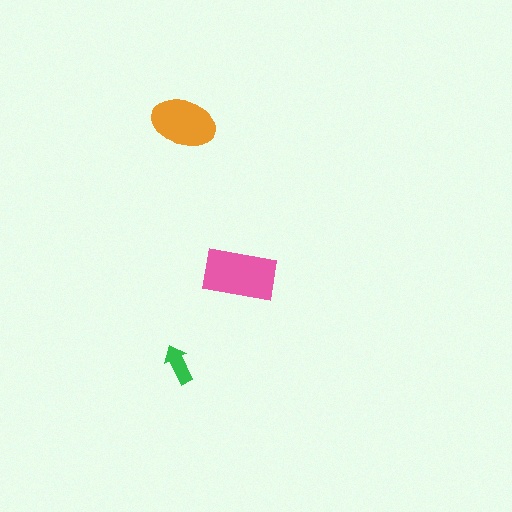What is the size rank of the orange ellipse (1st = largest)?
2nd.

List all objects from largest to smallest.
The pink rectangle, the orange ellipse, the green arrow.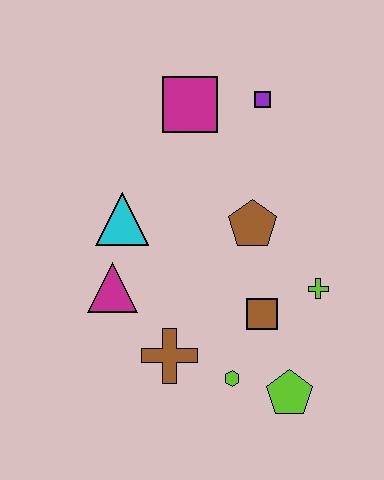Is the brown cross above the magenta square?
No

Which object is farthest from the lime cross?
The magenta square is farthest from the lime cross.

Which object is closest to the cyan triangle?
The magenta triangle is closest to the cyan triangle.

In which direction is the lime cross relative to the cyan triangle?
The lime cross is to the right of the cyan triangle.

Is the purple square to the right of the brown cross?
Yes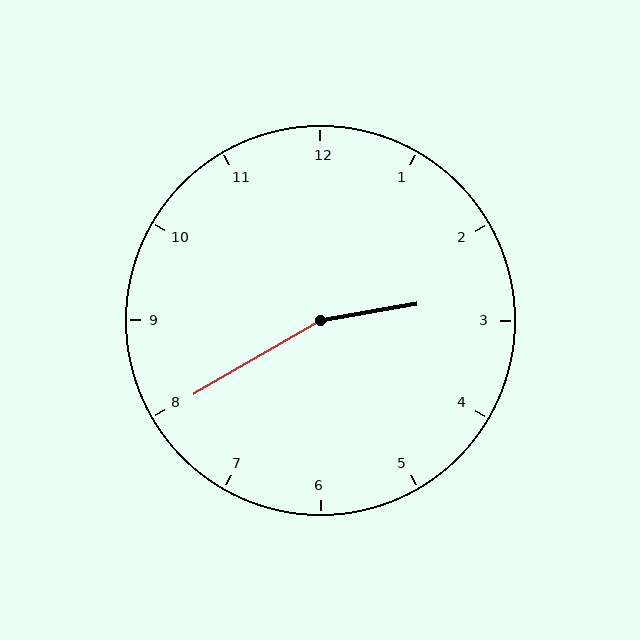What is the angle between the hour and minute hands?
Approximately 160 degrees.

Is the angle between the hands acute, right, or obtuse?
It is obtuse.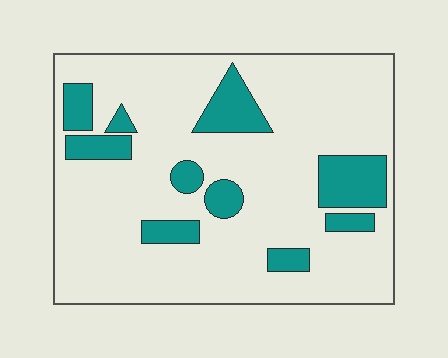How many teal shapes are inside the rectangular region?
10.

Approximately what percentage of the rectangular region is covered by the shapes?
Approximately 20%.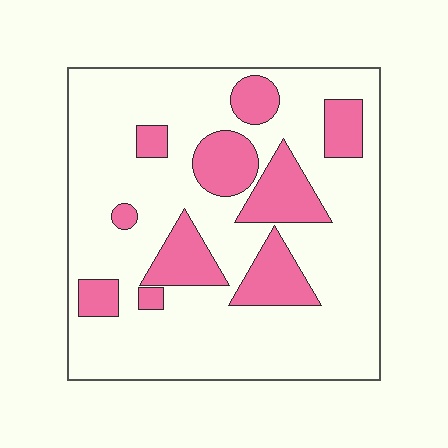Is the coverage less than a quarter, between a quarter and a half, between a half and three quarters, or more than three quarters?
Less than a quarter.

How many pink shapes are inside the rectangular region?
10.